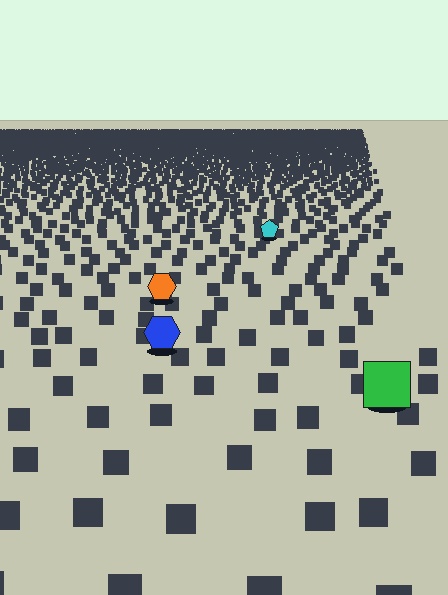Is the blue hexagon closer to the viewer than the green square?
No. The green square is closer — you can tell from the texture gradient: the ground texture is coarser near it.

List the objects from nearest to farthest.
From nearest to farthest: the green square, the blue hexagon, the orange hexagon, the cyan pentagon.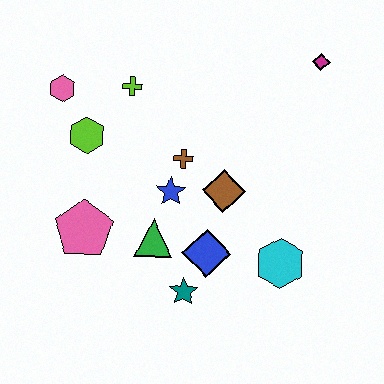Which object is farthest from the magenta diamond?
The pink pentagon is farthest from the magenta diamond.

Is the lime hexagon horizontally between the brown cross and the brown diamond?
No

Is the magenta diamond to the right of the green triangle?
Yes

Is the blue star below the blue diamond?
No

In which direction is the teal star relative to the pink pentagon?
The teal star is to the right of the pink pentagon.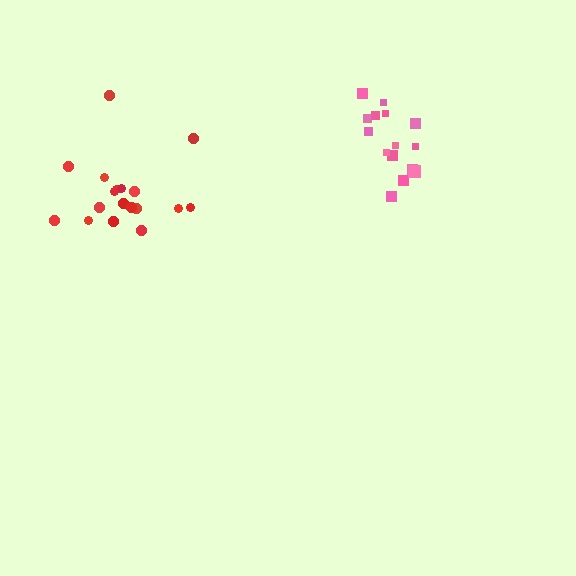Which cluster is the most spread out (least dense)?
Red.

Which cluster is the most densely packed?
Pink.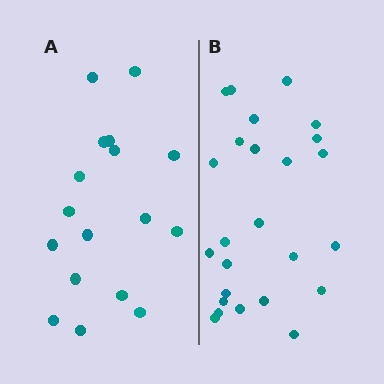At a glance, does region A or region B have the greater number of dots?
Region B (the right region) has more dots.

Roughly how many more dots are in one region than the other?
Region B has roughly 8 or so more dots than region A.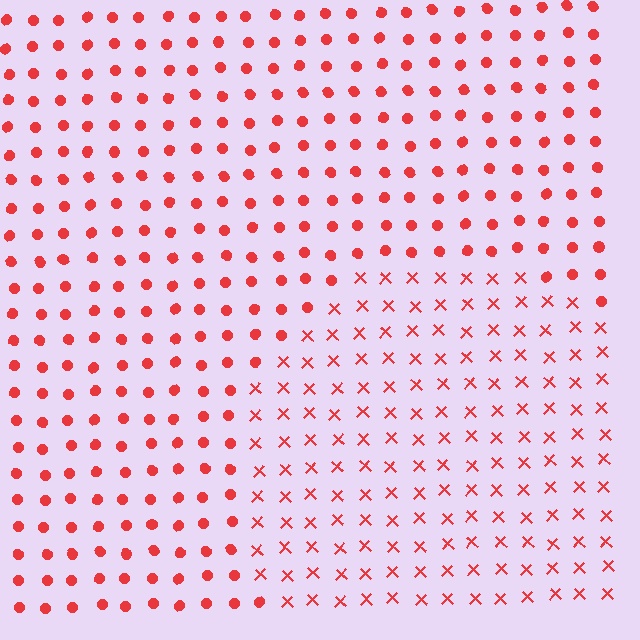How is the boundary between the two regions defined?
The boundary is defined by a change in element shape: X marks inside vs. circles outside. All elements share the same color and spacing.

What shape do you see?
I see a circle.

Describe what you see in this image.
The image is filled with small red elements arranged in a uniform grid. A circle-shaped region contains X marks, while the surrounding area contains circles. The boundary is defined purely by the change in element shape.